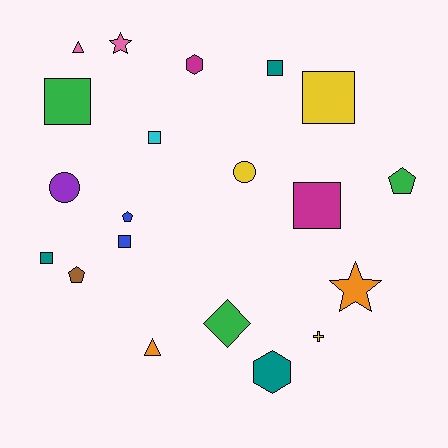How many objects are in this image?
There are 20 objects.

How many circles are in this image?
There are 2 circles.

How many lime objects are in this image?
There are no lime objects.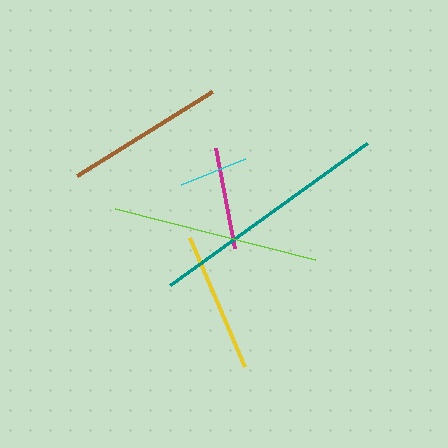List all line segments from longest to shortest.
From longest to shortest: teal, lime, brown, yellow, magenta, cyan.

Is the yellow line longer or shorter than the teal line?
The teal line is longer than the yellow line.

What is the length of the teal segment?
The teal segment is approximately 243 pixels long.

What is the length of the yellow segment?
The yellow segment is approximately 140 pixels long.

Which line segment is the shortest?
The cyan line is the shortest at approximately 70 pixels.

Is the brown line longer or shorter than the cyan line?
The brown line is longer than the cyan line.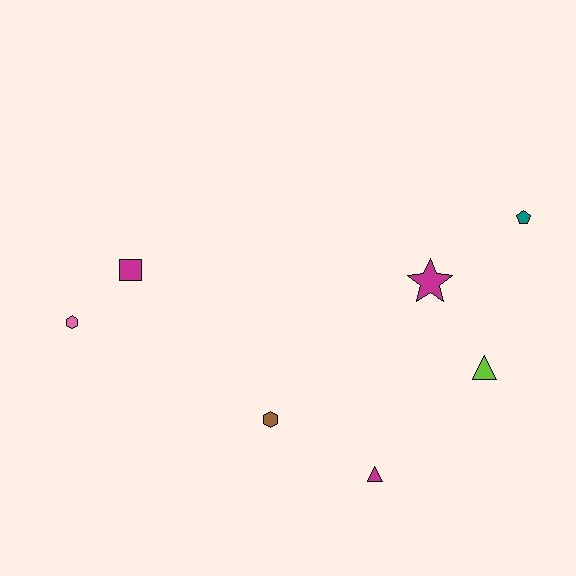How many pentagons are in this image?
There is 1 pentagon.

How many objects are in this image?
There are 7 objects.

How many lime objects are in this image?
There is 1 lime object.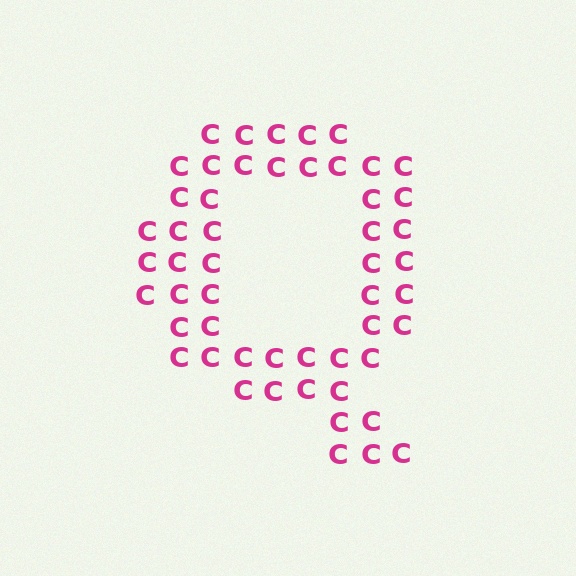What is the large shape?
The large shape is the letter Q.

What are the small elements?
The small elements are letter C's.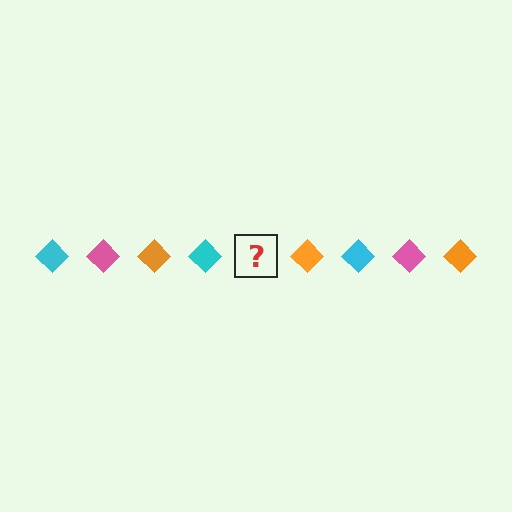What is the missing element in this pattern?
The missing element is a pink diamond.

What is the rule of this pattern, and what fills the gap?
The rule is that the pattern cycles through cyan, pink, orange diamonds. The gap should be filled with a pink diamond.